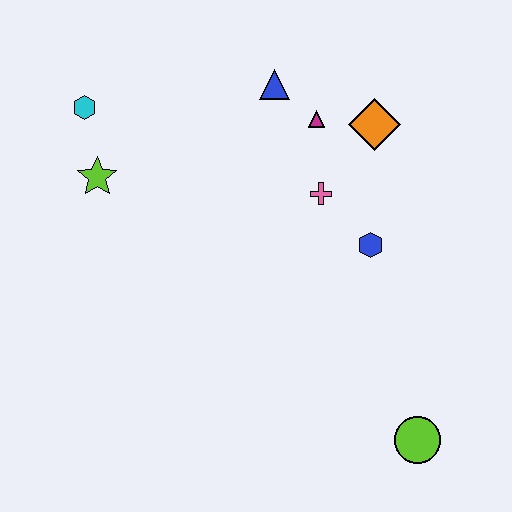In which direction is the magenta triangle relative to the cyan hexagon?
The magenta triangle is to the right of the cyan hexagon.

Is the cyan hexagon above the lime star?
Yes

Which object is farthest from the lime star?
The lime circle is farthest from the lime star.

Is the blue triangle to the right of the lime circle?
No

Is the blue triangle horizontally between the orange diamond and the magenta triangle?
No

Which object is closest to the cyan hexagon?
The lime star is closest to the cyan hexagon.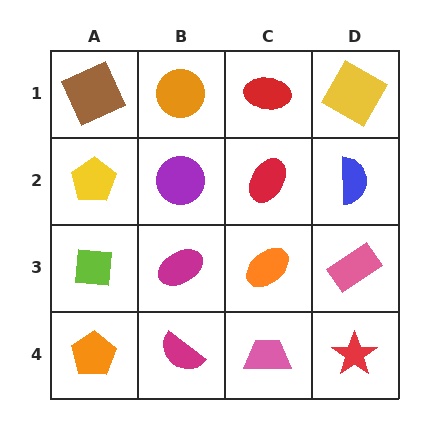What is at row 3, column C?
An orange ellipse.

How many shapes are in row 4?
4 shapes.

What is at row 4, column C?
A pink trapezoid.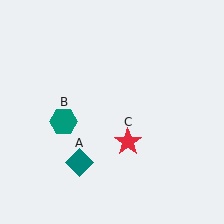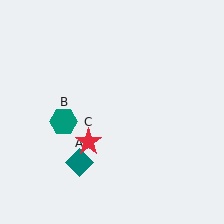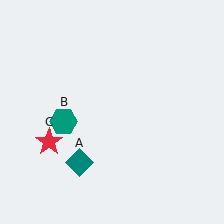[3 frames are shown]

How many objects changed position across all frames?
1 object changed position: red star (object C).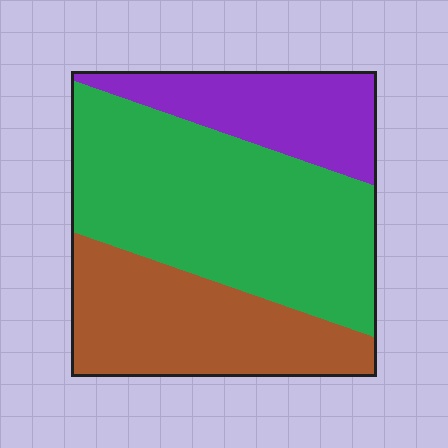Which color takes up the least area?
Purple, at roughly 20%.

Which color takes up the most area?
Green, at roughly 50%.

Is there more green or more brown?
Green.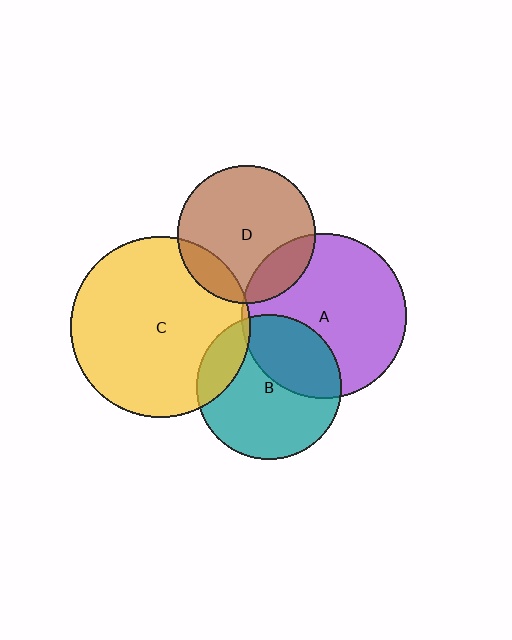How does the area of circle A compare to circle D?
Approximately 1.4 times.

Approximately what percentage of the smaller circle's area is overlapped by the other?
Approximately 5%.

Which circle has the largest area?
Circle C (yellow).